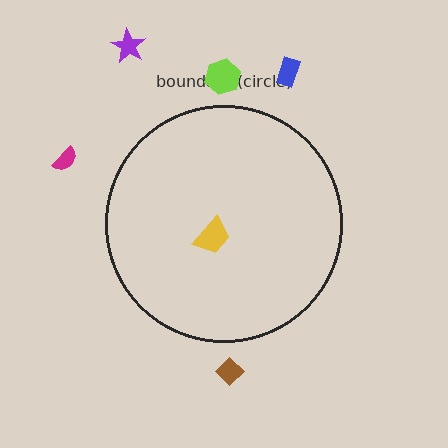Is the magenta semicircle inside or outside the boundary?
Outside.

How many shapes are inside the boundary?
1 inside, 5 outside.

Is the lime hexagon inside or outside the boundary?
Outside.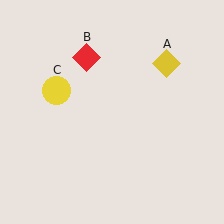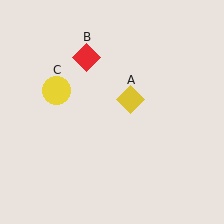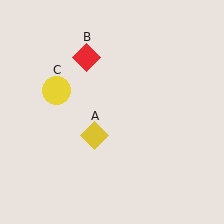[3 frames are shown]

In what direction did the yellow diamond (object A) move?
The yellow diamond (object A) moved down and to the left.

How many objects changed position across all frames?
1 object changed position: yellow diamond (object A).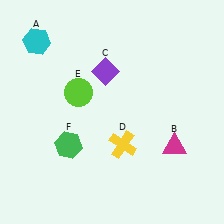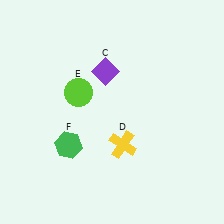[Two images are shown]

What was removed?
The magenta triangle (B), the cyan hexagon (A) were removed in Image 2.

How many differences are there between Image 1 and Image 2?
There are 2 differences between the two images.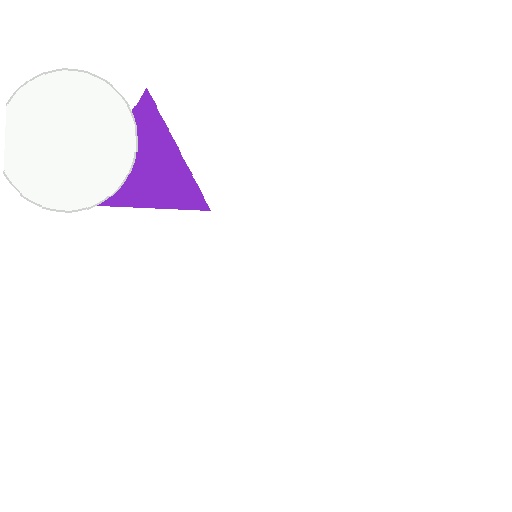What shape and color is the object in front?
The object in front is a white circle.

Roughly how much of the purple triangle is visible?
Most of it is visible (roughly 69%).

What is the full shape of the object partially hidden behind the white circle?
The partially hidden object is a purple triangle.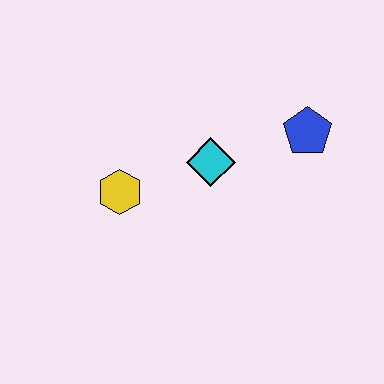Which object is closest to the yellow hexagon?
The cyan diamond is closest to the yellow hexagon.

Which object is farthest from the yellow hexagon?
The blue pentagon is farthest from the yellow hexagon.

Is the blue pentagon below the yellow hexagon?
No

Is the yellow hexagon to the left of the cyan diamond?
Yes